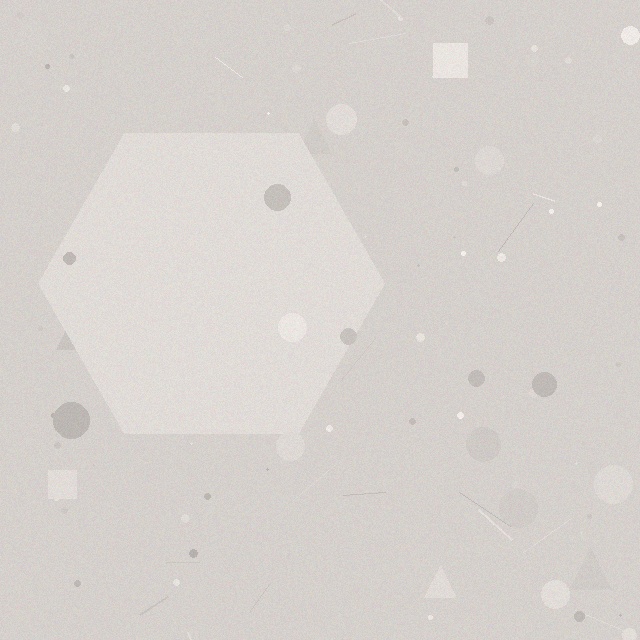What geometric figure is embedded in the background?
A hexagon is embedded in the background.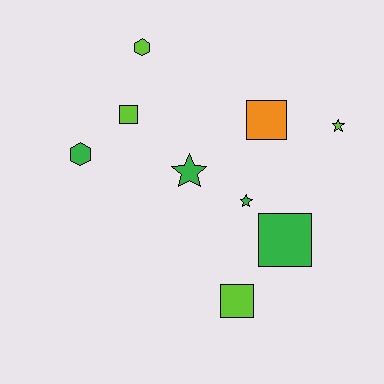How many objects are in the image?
There are 9 objects.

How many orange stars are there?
There are no orange stars.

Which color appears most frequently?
Green, with 4 objects.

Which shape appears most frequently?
Square, with 4 objects.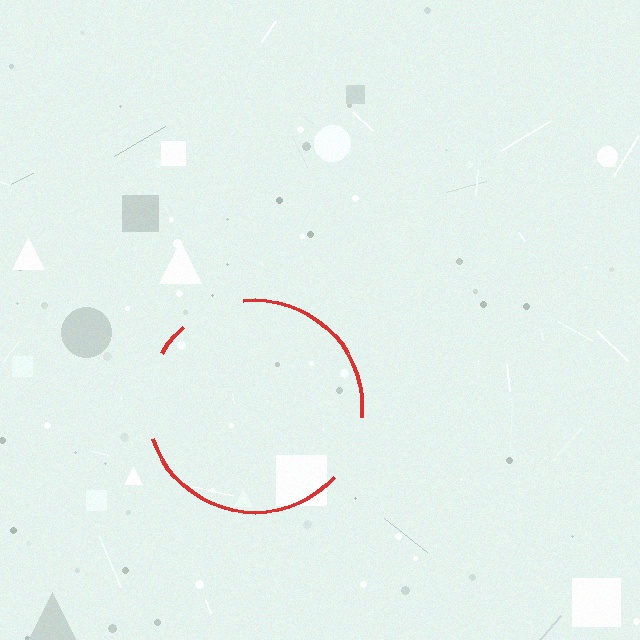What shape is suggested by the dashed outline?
The dashed outline suggests a circle.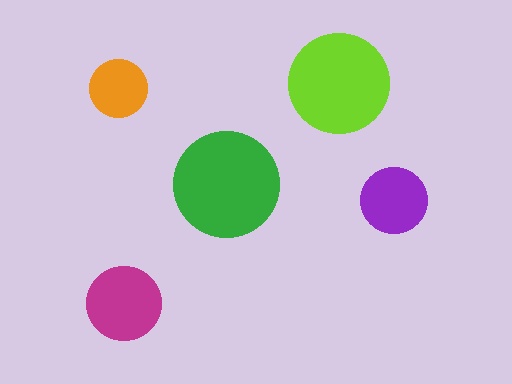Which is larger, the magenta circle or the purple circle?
The magenta one.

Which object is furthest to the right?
The purple circle is rightmost.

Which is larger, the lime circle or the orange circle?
The lime one.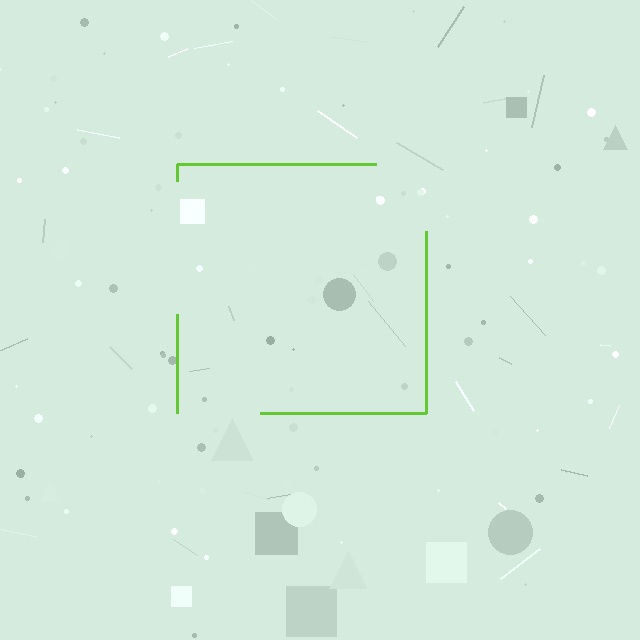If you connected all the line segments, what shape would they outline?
They would outline a square.